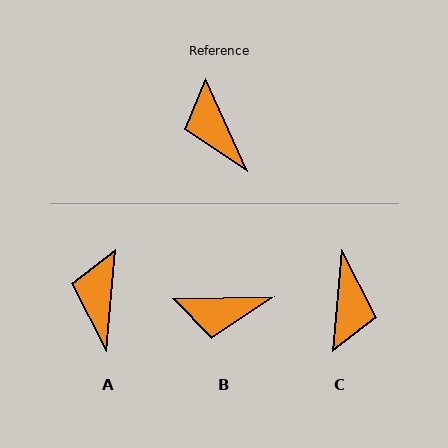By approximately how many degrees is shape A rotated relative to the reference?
Approximately 30 degrees clockwise.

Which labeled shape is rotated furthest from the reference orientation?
C, about 150 degrees away.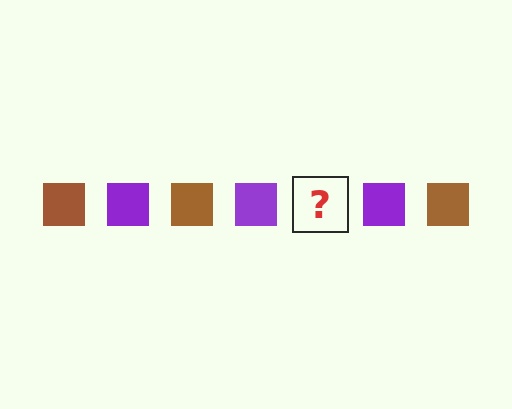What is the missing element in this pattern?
The missing element is a brown square.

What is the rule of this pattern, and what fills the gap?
The rule is that the pattern cycles through brown, purple squares. The gap should be filled with a brown square.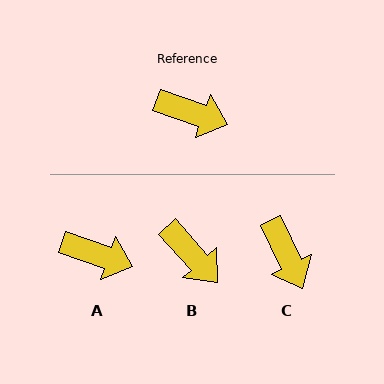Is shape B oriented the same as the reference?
No, it is off by about 29 degrees.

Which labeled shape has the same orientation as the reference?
A.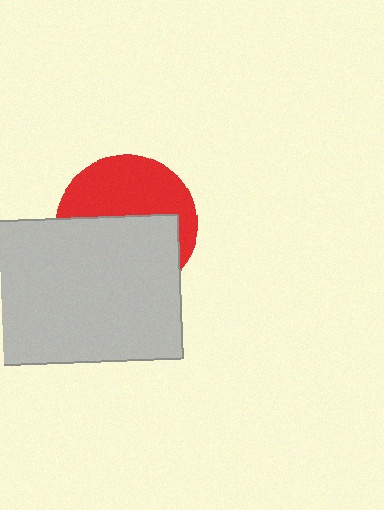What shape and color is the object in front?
The object in front is a light gray rectangle.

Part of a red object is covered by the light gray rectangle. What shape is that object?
It is a circle.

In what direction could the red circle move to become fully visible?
The red circle could move up. That would shift it out from behind the light gray rectangle entirely.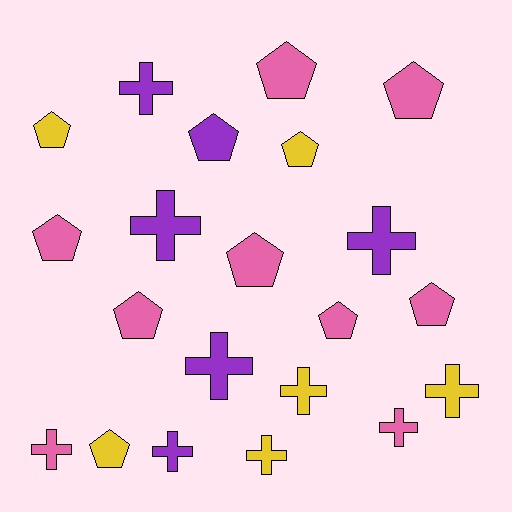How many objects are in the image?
There are 21 objects.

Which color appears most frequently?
Pink, with 9 objects.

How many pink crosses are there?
There are 2 pink crosses.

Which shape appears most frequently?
Pentagon, with 11 objects.